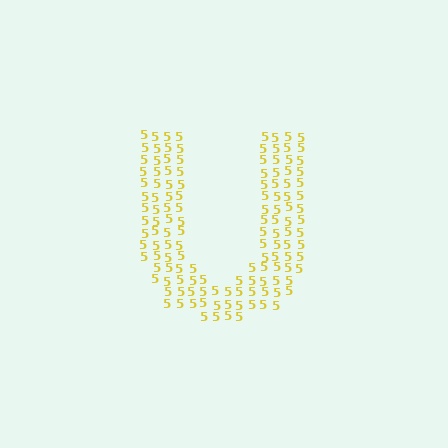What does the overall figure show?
The overall figure shows the letter U.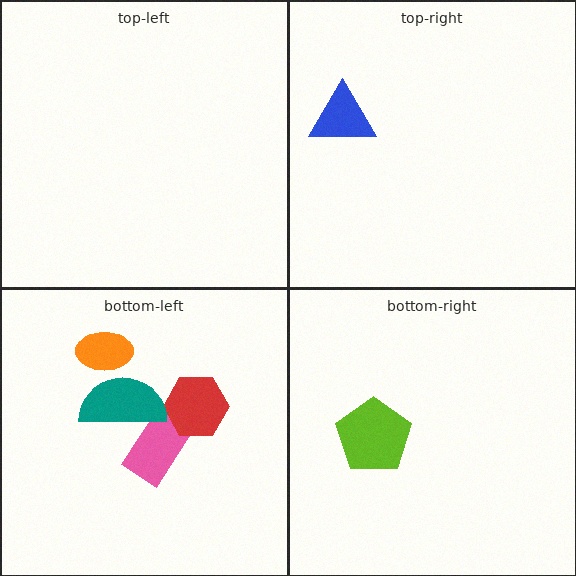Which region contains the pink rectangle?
The bottom-left region.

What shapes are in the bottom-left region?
The pink rectangle, the red hexagon, the teal semicircle, the orange ellipse.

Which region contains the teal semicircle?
The bottom-left region.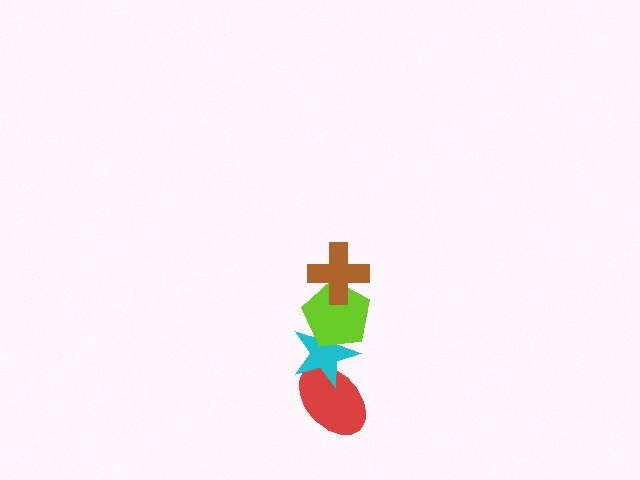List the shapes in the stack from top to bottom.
From top to bottom: the brown cross, the lime pentagon, the cyan star, the red ellipse.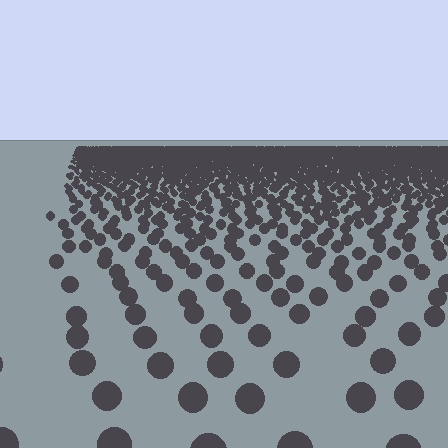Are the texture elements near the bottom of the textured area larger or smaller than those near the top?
Larger. Near the bottom, elements are closer to the viewer and appear at a bigger on-screen size.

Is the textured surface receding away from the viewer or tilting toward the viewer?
The surface is receding away from the viewer. Texture elements get smaller and denser toward the top.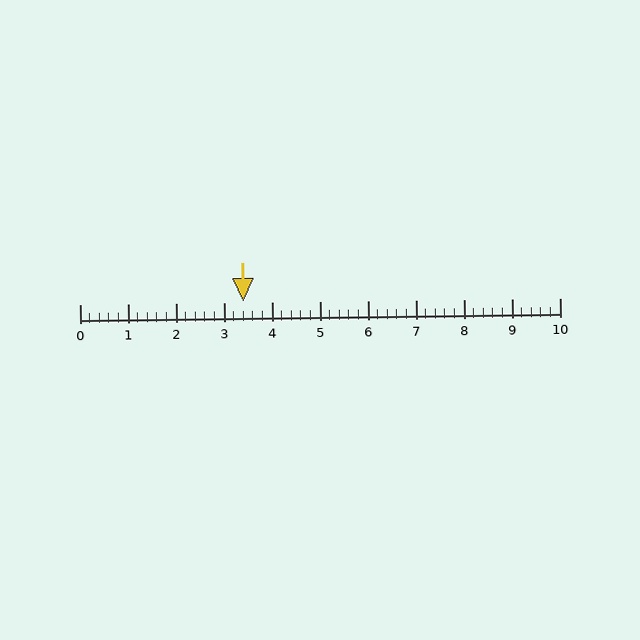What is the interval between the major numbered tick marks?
The major tick marks are spaced 1 units apart.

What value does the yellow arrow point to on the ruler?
The yellow arrow points to approximately 3.4.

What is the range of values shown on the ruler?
The ruler shows values from 0 to 10.